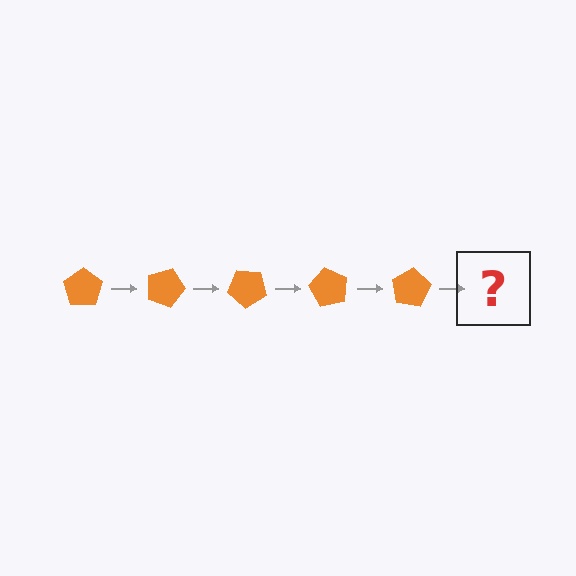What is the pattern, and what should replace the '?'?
The pattern is that the pentagon rotates 20 degrees each step. The '?' should be an orange pentagon rotated 100 degrees.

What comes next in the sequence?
The next element should be an orange pentagon rotated 100 degrees.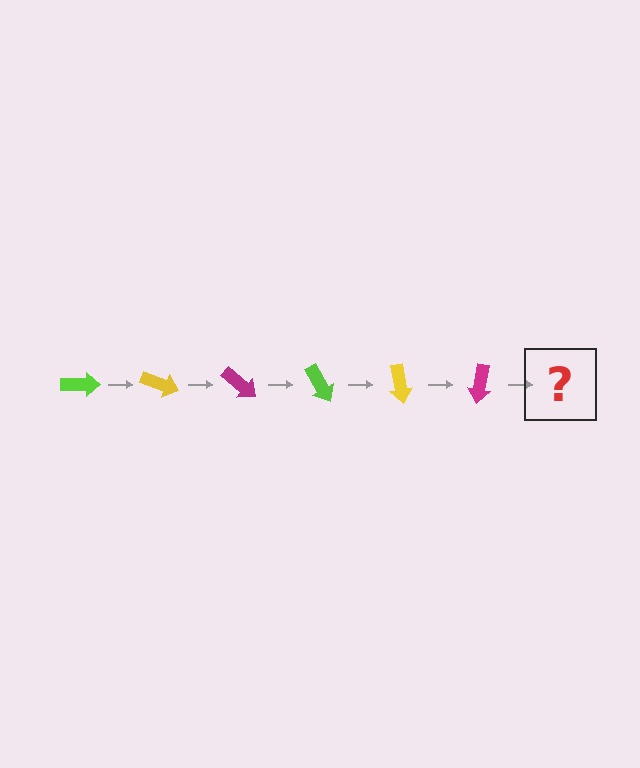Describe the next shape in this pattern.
It should be a lime arrow, rotated 120 degrees from the start.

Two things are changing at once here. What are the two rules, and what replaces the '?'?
The two rules are that it rotates 20 degrees each step and the color cycles through lime, yellow, and magenta. The '?' should be a lime arrow, rotated 120 degrees from the start.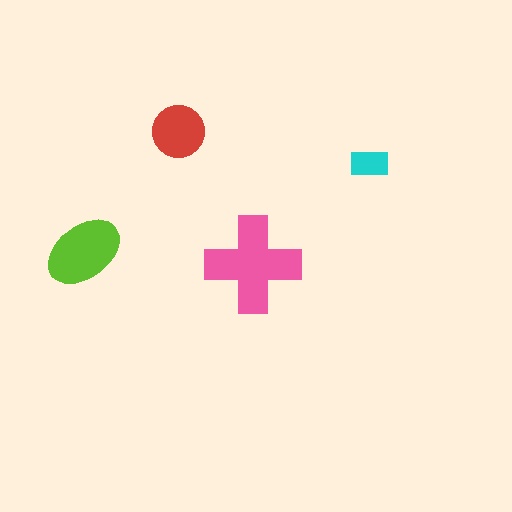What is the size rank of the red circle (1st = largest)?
3rd.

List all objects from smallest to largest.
The cyan rectangle, the red circle, the lime ellipse, the pink cross.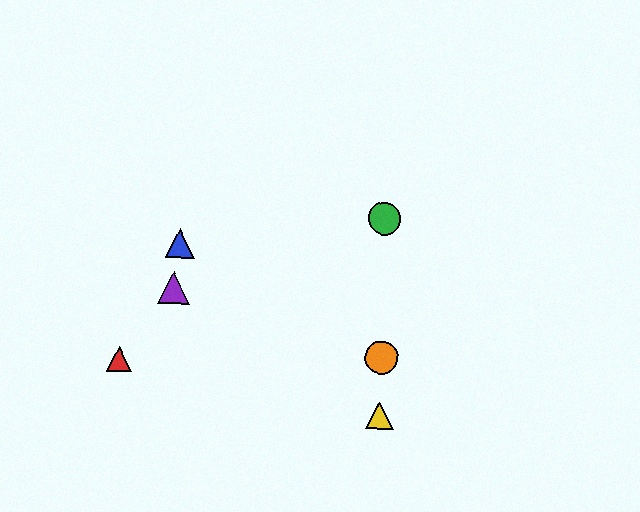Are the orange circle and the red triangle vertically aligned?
No, the orange circle is at x≈381 and the red triangle is at x≈119.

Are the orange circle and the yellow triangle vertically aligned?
Yes, both are at x≈381.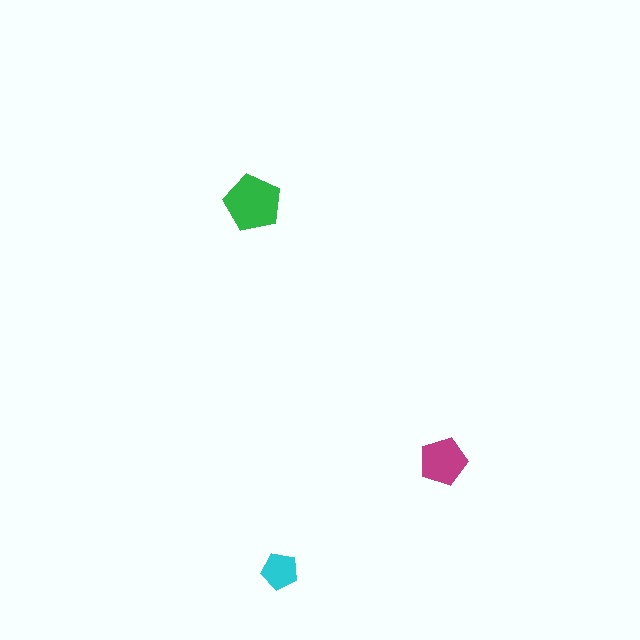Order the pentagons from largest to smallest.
the green one, the magenta one, the cyan one.